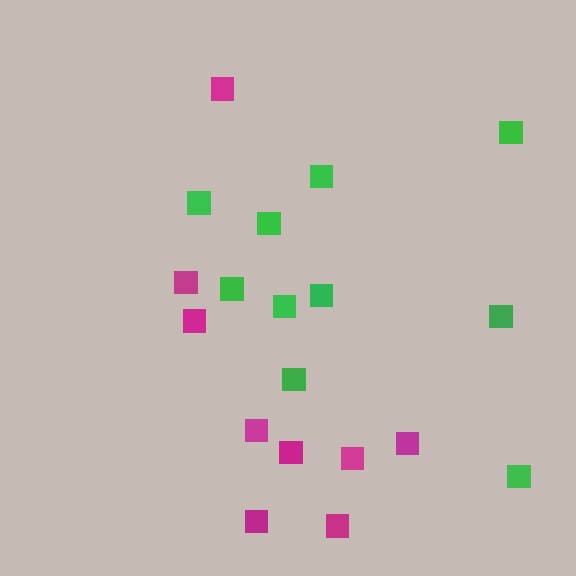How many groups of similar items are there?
There are 2 groups: one group of green squares (10) and one group of magenta squares (9).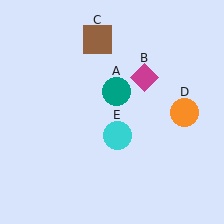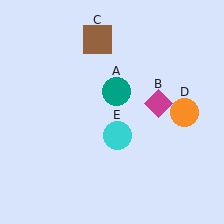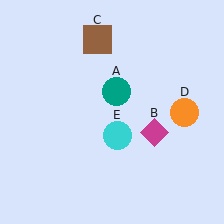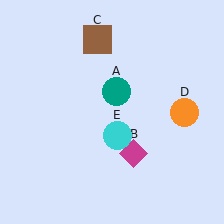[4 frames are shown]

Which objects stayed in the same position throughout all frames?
Teal circle (object A) and brown square (object C) and orange circle (object D) and cyan circle (object E) remained stationary.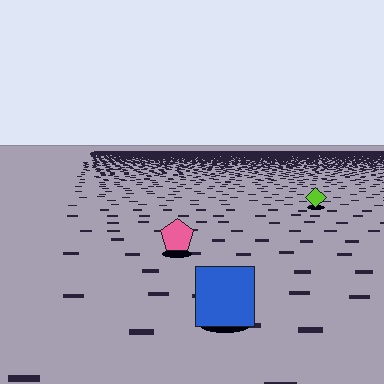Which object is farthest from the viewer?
The lime diamond is farthest from the viewer. It appears smaller and the ground texture around it is denser.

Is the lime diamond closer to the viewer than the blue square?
No. The blue square is closer — you can tell from the texture gradient: the ground texture is coarser near it.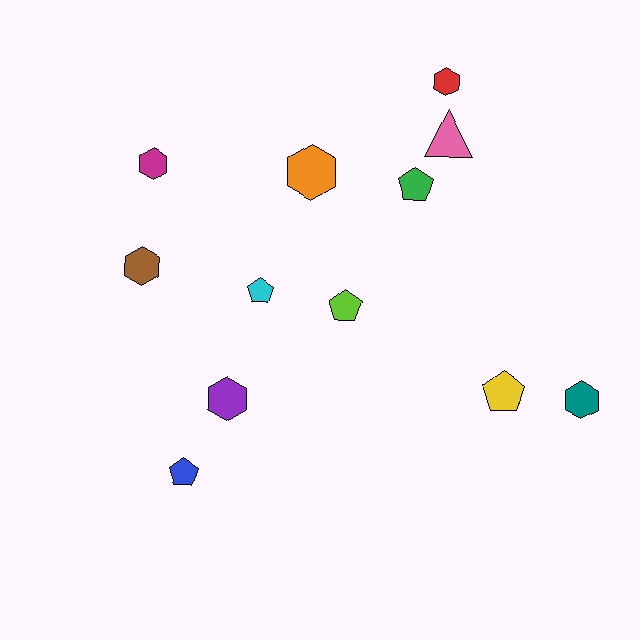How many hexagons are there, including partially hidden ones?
There are 6 hexagons.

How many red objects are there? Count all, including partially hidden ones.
There is 1 red object.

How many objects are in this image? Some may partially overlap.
There are 12 objects.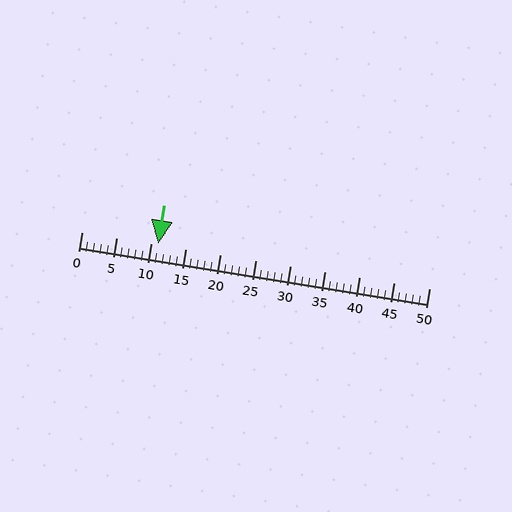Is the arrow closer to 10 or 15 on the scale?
The arrow is closer to 10.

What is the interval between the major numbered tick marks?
The major tick marks are spaced 5 units apart.